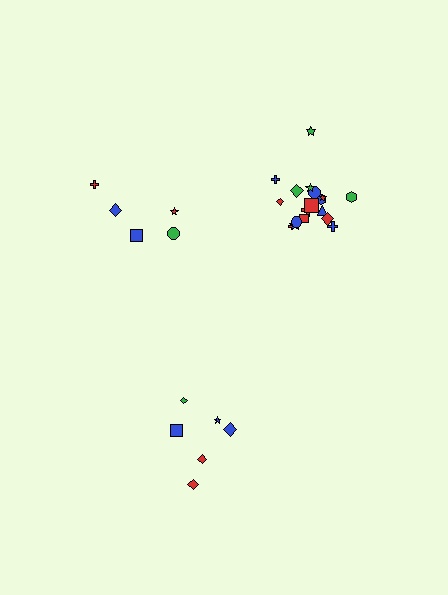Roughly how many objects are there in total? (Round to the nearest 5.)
Roughly 30 objects in total.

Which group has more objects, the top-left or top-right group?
The top-right group.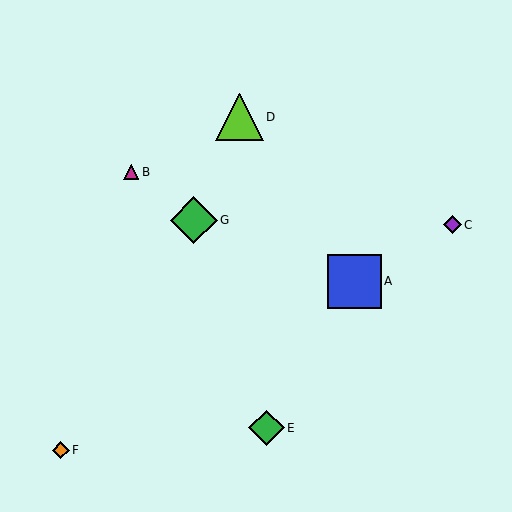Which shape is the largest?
The blue square (labeled A) is the largest.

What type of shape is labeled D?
Shape D is a lime triangle.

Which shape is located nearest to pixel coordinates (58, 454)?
The orange diamond (labeled F) at (61, 450) is nearest to that location.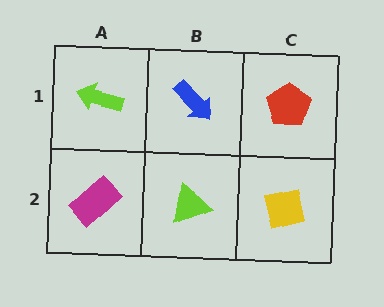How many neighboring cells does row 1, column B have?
3.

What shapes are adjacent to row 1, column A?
A magenta rectangle (row 2, column A), a blue arrow (row 1, column B).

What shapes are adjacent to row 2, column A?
A lime arrow (row 1, column A), a lime triangle (row 2, column B).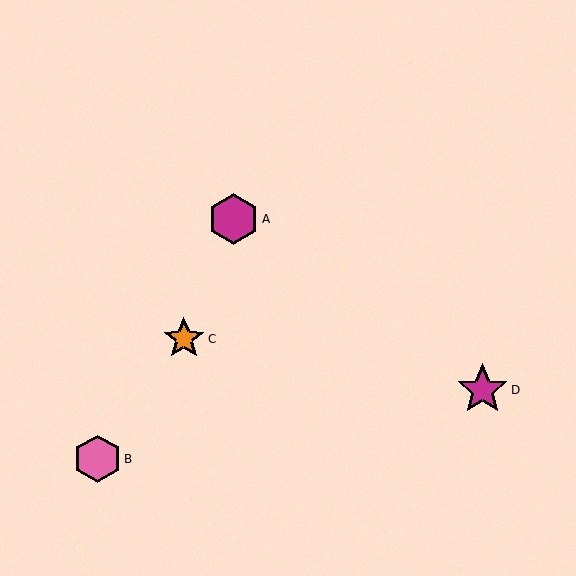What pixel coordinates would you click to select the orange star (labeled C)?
Click at (184, 339) to select the orange star C.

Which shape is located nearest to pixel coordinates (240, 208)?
The magenta hexagon (labeled A) at (234, 219) is nearest to that location.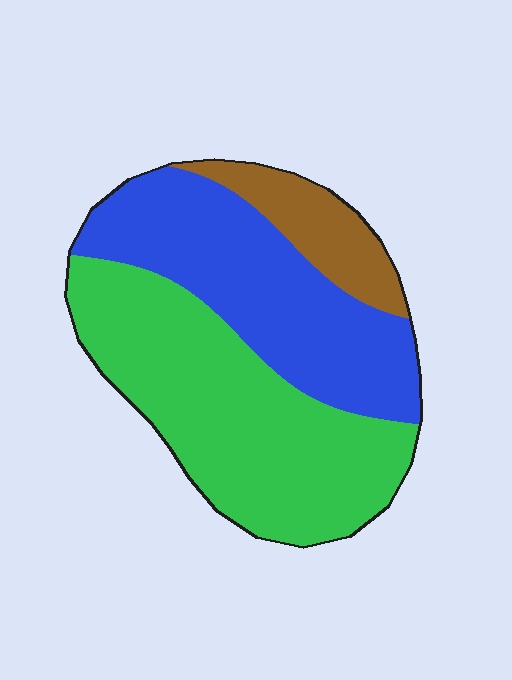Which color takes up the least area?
Brown, at roughly 15%.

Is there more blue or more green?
Green.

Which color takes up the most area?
Green, at roughly 50%.